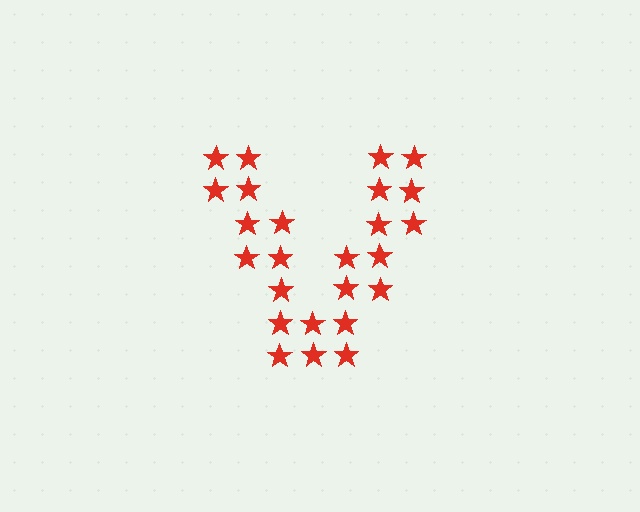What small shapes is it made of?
It is made of small stars.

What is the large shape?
The large shape is the letter V.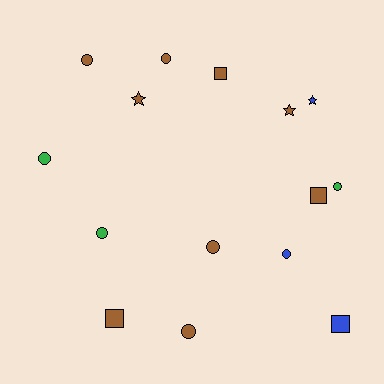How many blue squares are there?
There is 1 blue square.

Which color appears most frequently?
Brown, with 9 objects.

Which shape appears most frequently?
Circle, with 8 objects.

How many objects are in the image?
There are 15 objects.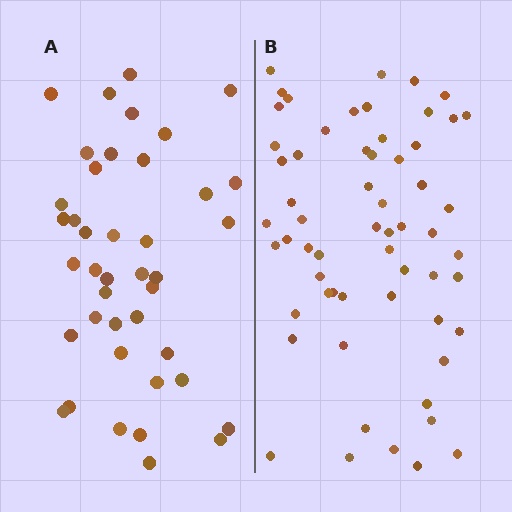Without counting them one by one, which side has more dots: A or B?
Region B (the right region) has more dots.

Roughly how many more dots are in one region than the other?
Region B has approximately 20 more dots than region A.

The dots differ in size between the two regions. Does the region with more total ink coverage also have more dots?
No. Region A has more total ink coverage because its dots are larger, but region B actually contains more individual dots. Total area can be misleading — the number of items is what matters here.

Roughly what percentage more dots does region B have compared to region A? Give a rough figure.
About 45% more.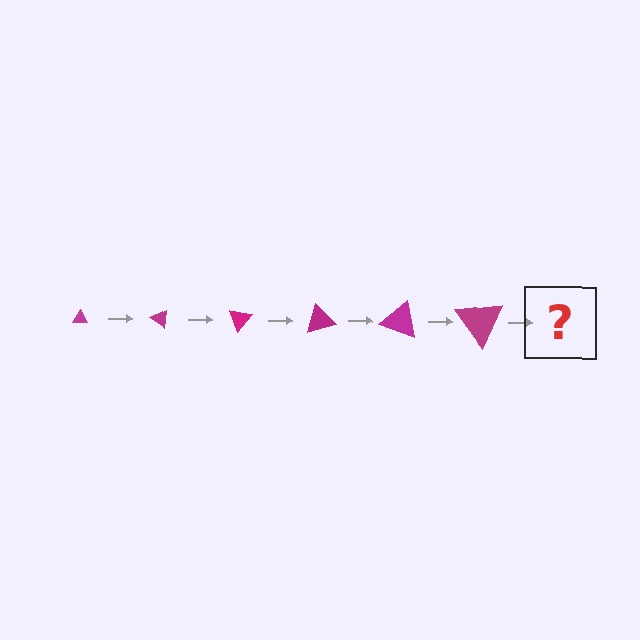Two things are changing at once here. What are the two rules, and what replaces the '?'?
The two rules are that the triangle grows larger each step and it rotates 35 degrees each step. The '?' should be a triangle, larger than the previous one and rotated 210 degrees from the start.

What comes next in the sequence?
The next element should be a triangle, larger than the previous one and rotated 210 degrees from the start.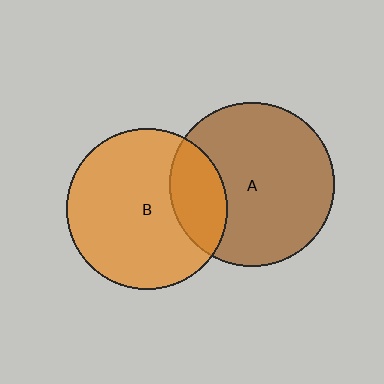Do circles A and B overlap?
Yes.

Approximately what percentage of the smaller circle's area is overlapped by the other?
Approximately 25%.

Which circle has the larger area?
Circle A (brown).